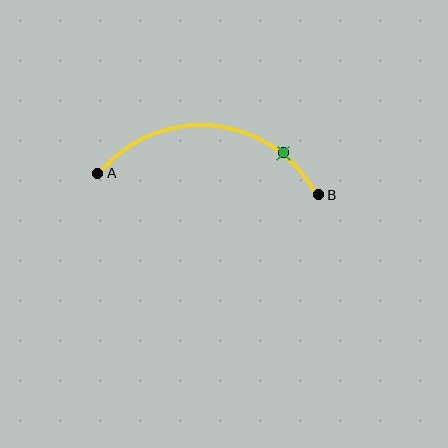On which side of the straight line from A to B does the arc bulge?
The arc bulges above the straight line connecting A and B.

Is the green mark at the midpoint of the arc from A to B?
No. The green mark lies on the arc but is closer to endpoint B. The arc midpoint would be at the point on the curve equidistant along the arc from both A and B.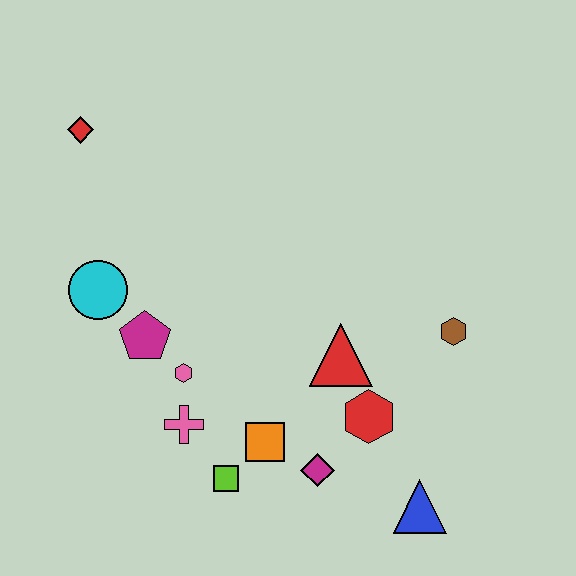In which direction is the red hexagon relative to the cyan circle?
The red hexagon is to the right of the cyan circle.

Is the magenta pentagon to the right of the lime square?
No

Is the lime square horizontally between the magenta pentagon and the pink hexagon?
No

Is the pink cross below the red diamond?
Yes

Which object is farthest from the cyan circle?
The blue triangle is farthest from the cyan circle.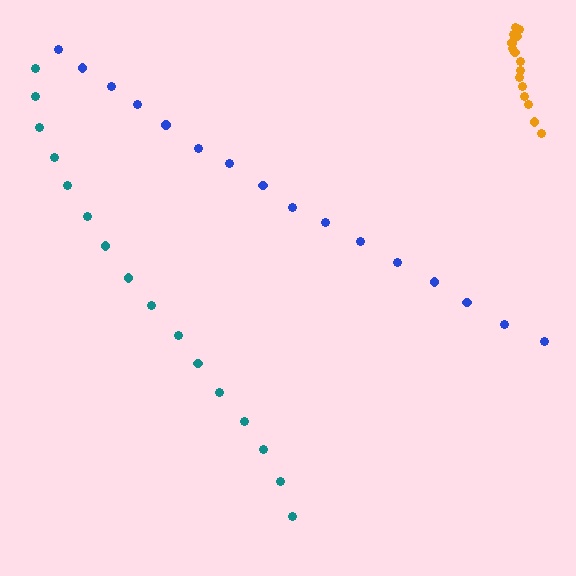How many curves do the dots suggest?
There are 3 distinct paths.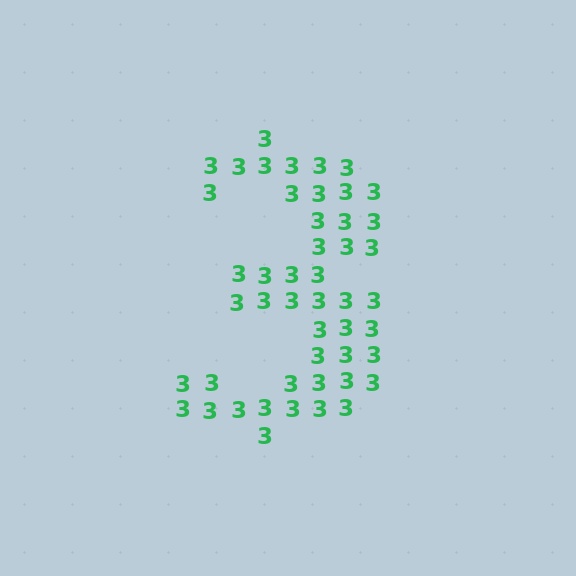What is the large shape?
The large shape is the digit 3.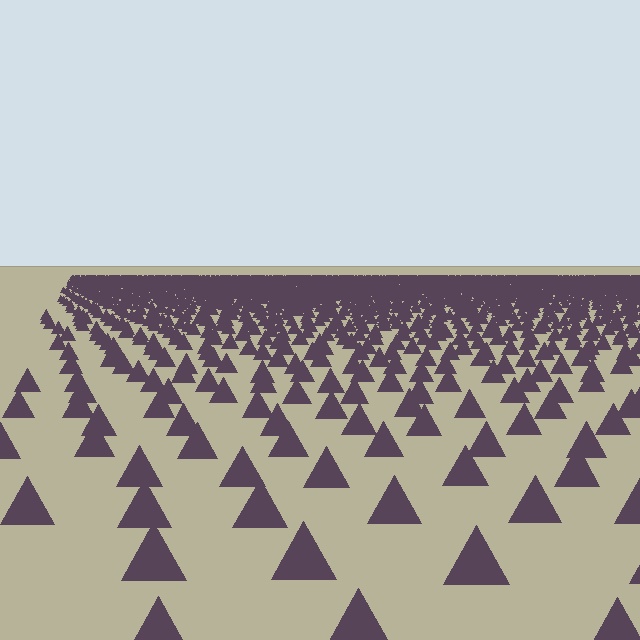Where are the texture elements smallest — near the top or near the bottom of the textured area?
Near the top.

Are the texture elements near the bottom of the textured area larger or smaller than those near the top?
Larger. Near the bottom, elements are closer to the viewer and appear at a bigger on-screen size.